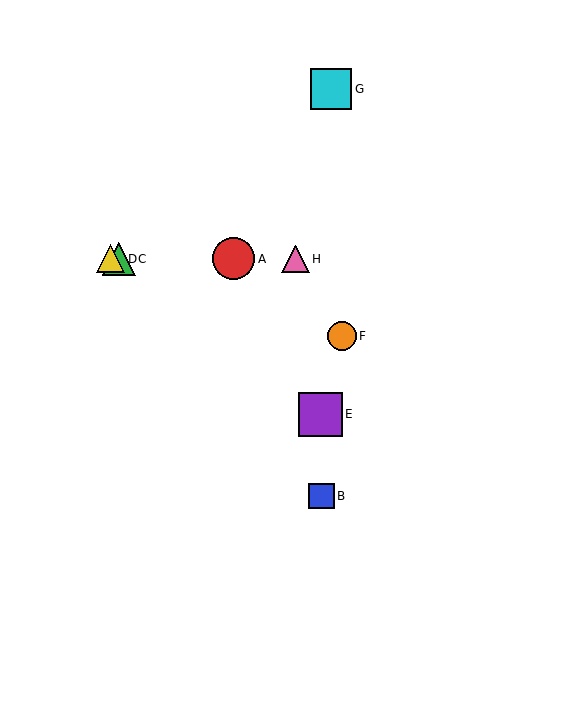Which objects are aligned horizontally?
Objects A, C, D, H are aligned horizontally.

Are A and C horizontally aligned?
Yes, both are at y≈259.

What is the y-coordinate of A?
Object A is at y≈259.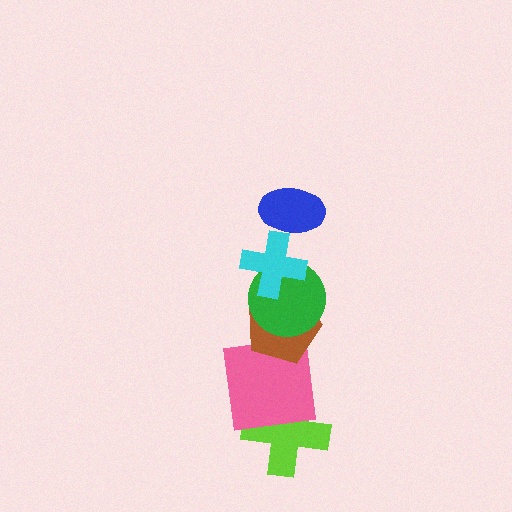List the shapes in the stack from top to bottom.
From top to bottom: the blue ellipse, the cyan cross, the green circle, the brown pentagon, the pink square, the lime cross.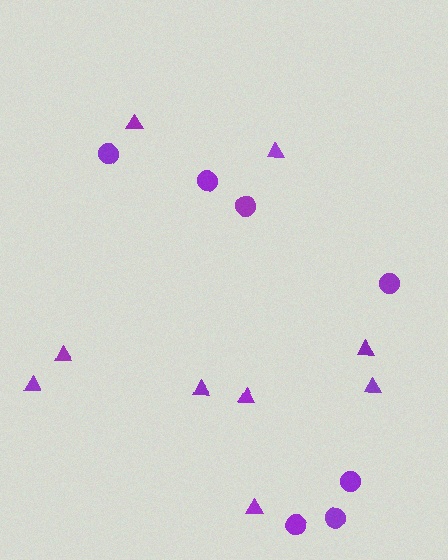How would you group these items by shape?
There are 2 groups: one group of triangles (9) and one group of circles (7).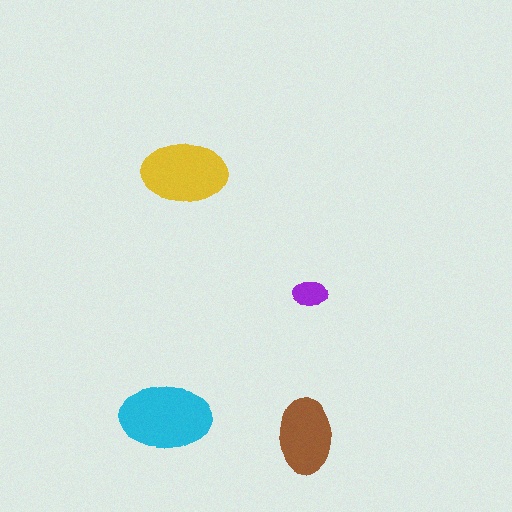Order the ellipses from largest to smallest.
the cyan one, the yellow one, the brown one, the purple one.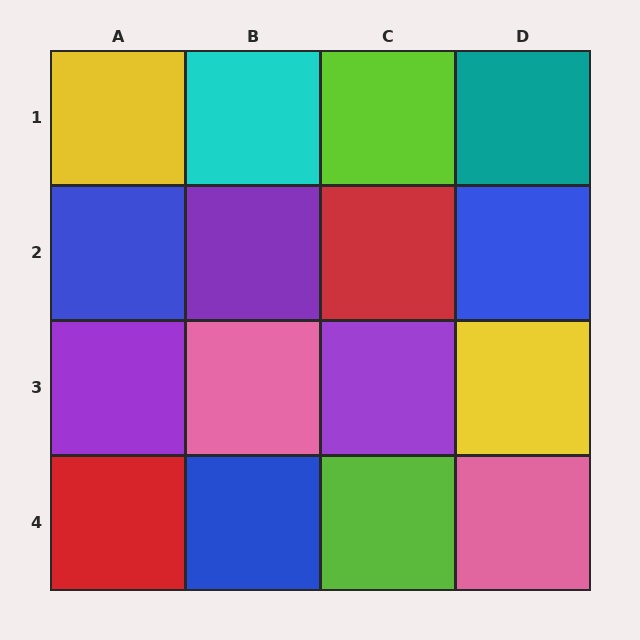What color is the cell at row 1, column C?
Lime.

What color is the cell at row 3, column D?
Yellow.